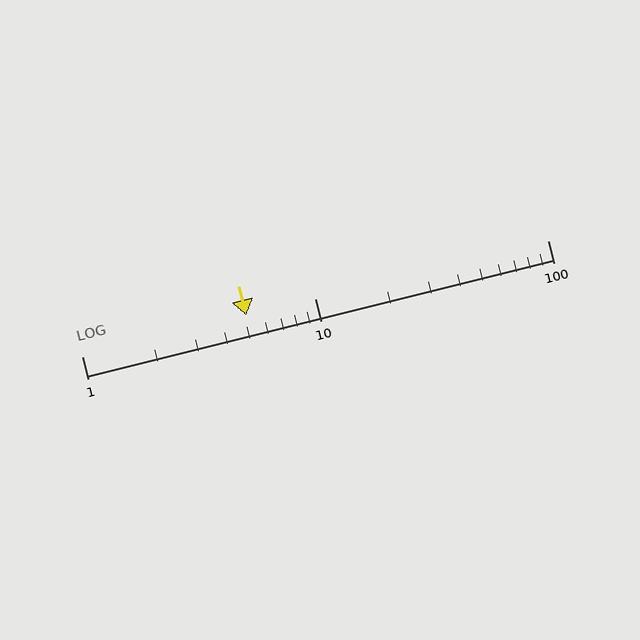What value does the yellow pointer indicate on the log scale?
The pointer indicates approximately 5.1.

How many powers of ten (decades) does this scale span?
The scale spans 2 decades, from 1 to 100.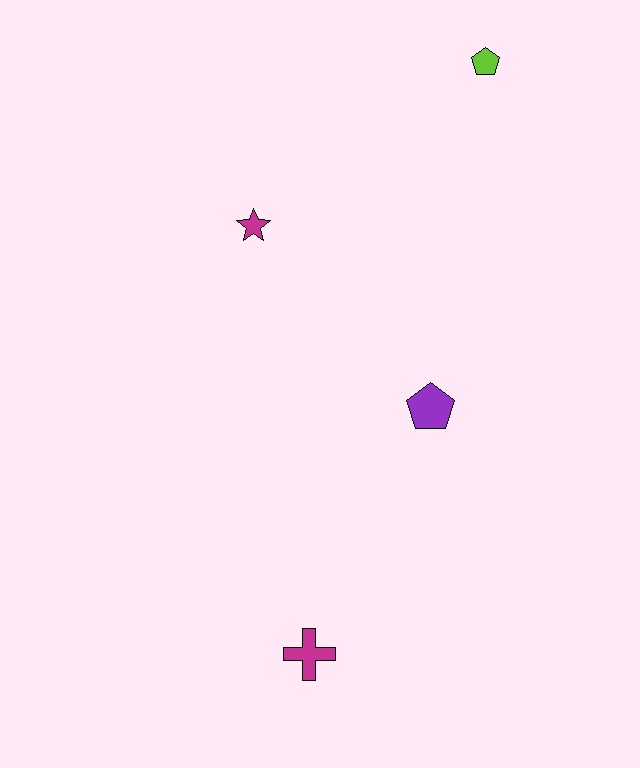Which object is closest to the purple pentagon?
The magenta star is closest to the purple pentagon.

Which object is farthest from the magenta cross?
The lime pentagon is farthest from the magenta cross.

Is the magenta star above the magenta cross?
Yes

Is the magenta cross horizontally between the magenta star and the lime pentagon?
Yes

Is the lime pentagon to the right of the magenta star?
Yes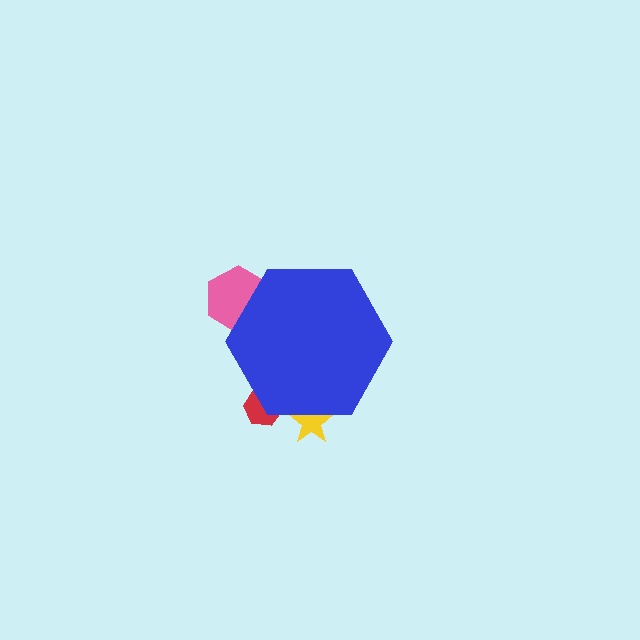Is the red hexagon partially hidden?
Yes, the red hexagon is partially hidden behind the blue hexagon.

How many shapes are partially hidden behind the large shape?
3 shapes are partially hidden.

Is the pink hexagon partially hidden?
Yes, the pink hexagon is partially hidden behind the blue hexagon.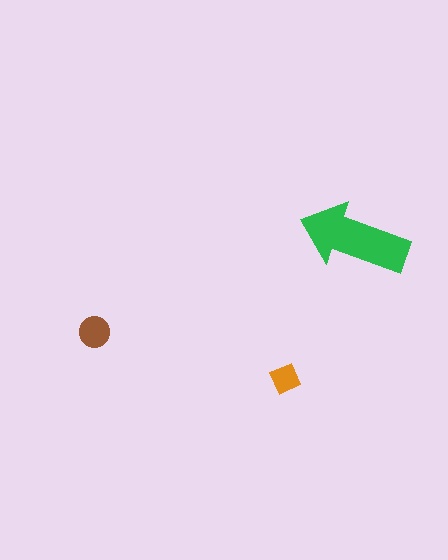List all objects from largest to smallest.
The green arrow, the brown circle, the orange diamond.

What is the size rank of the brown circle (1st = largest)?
2nd.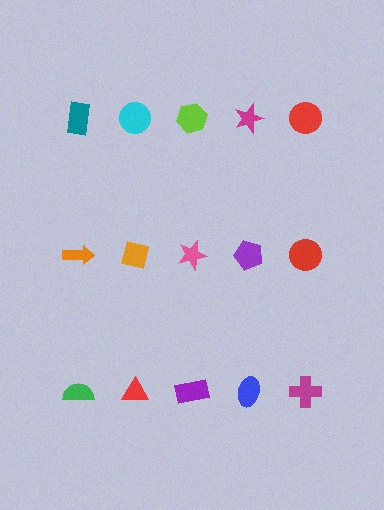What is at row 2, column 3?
A pink star.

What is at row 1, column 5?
A red circle.